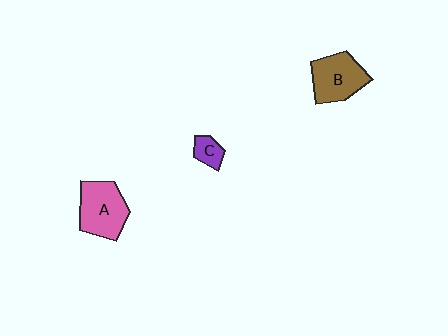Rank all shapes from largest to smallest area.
From largest to smallest: A (pink), B (brown), C (purple).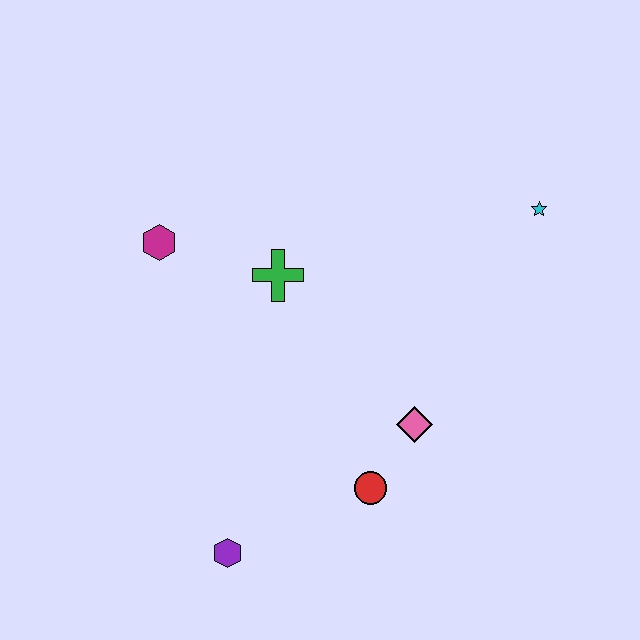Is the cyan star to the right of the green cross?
Yes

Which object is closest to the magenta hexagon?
The green cross is closest to the magenta hexagon.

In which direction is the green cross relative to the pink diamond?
The green cross is above the pink diamond.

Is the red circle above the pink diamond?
No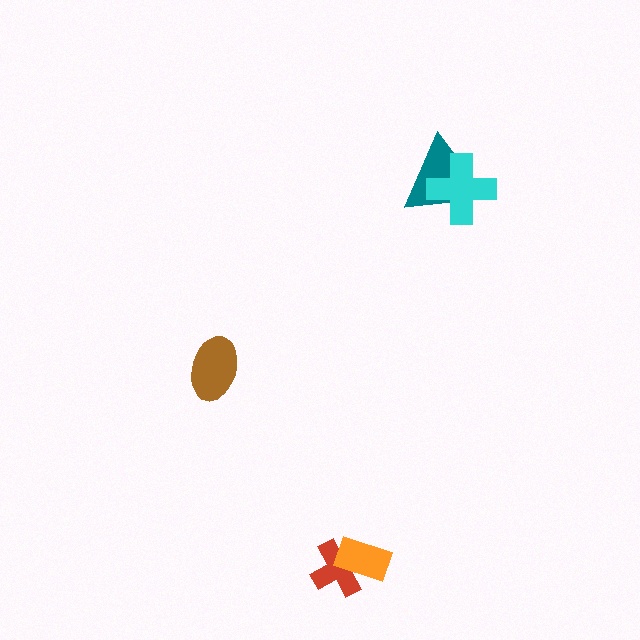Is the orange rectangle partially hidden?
No, no other shape covers it.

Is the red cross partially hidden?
Yes, it is partially covered by another shape.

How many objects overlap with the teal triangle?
1 object overlaps with the teal triangle.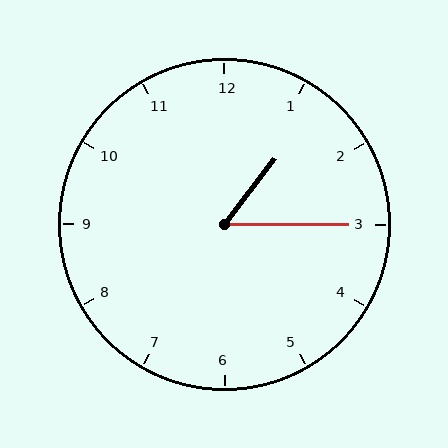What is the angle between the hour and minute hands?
Approximately 52 degrees.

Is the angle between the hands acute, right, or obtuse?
It is acute.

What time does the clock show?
1:15.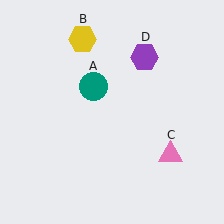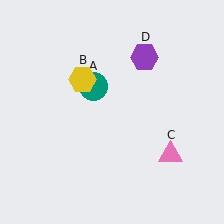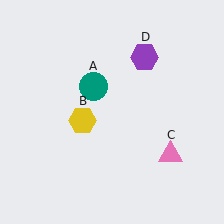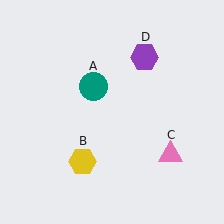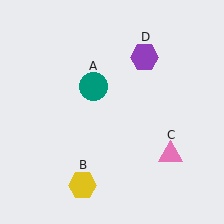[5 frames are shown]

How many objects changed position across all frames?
1 object changed position: yellow hexagon (object B).